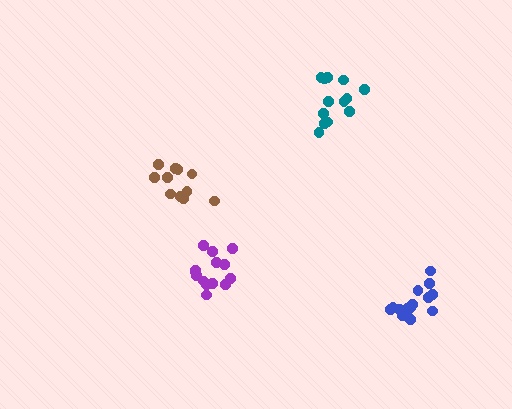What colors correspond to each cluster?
The clusters are colored: teal, purple, blue, brown.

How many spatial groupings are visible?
There are 4 spatial groupings.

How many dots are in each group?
Group 1: 13 dots, Group 2: 14 dots, Group 3: 15 dots, Group 4: 11 dots (53 total).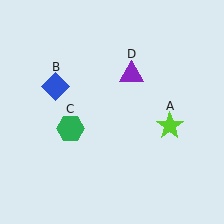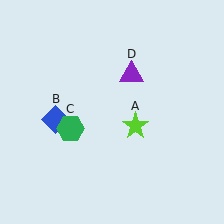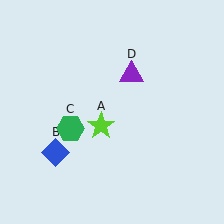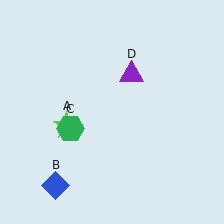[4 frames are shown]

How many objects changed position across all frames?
2 objects changed position: lime star (object A), blue diamond (object B).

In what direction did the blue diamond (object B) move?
The blue diamond (object B) moved down.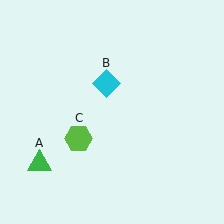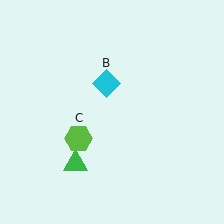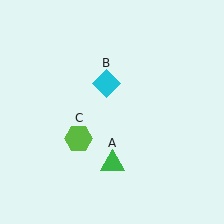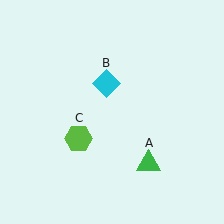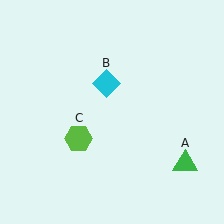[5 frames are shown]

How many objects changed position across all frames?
1 object changed position: green triangle (object A).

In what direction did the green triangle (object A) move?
The green triangle (object A) moved right.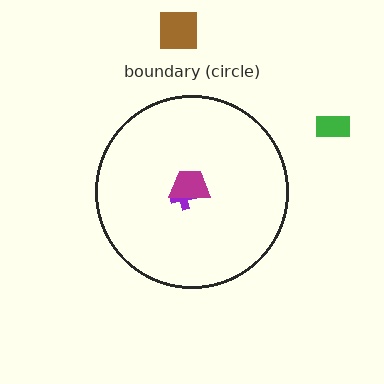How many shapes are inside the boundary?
2 inside, 2 outside.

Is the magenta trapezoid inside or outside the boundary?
Inside.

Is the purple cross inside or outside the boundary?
Inside.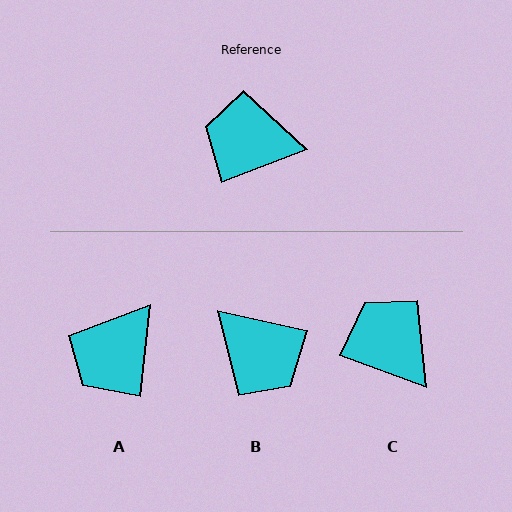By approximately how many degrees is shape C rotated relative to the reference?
Approximately 41 degrees clockwise.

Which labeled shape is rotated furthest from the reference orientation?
B, about 147 degrees away.